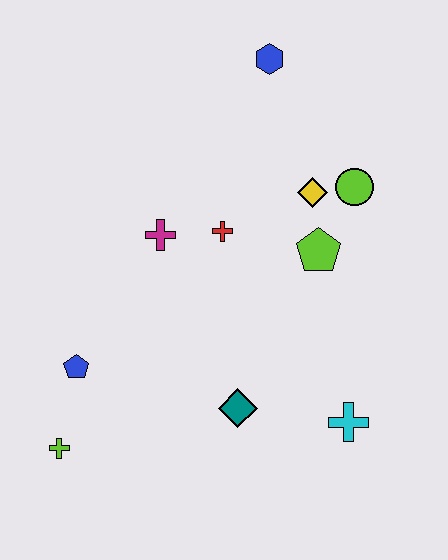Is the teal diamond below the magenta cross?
Yes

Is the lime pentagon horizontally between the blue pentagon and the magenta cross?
No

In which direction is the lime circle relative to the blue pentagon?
The lime circle is to the right of the blue pentagon.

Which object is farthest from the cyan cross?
The blue hexagon is farthest from the cyan cross.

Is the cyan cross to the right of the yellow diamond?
Yes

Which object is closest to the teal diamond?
The cyan cross is closest to the teal diamond.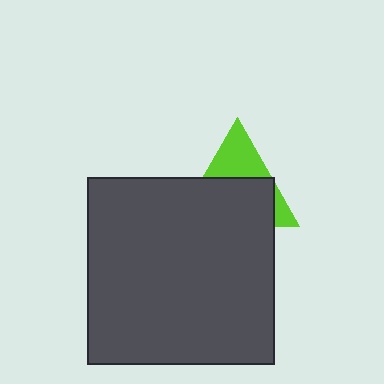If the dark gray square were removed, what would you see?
You would see the complete lime triangle.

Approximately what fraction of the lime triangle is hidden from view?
Roughly 62% of the lime triangle is hidden behind the dark gray square.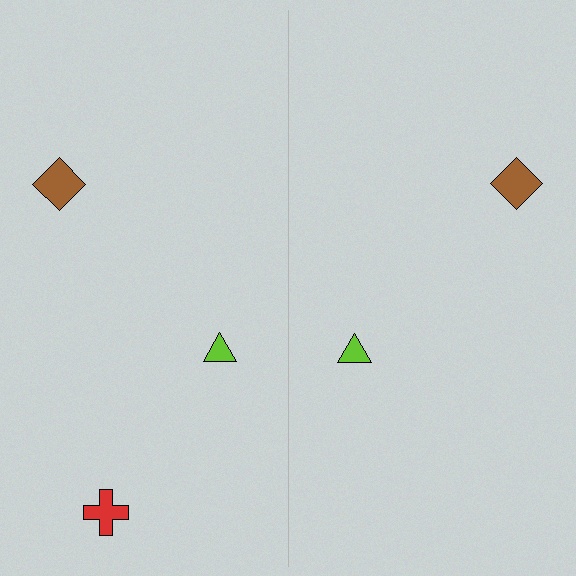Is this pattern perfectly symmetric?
No, the pattern is not perfectly symmetric. A red cross is missing from the right side.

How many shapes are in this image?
There are 5 shapes in this image.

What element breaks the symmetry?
A red cross is missing from the right side.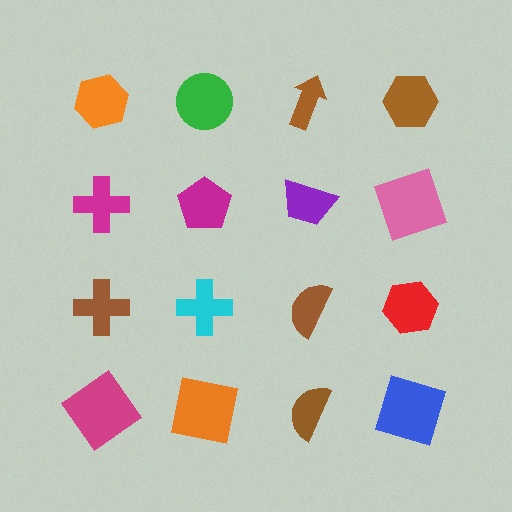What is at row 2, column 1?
A magenta cross.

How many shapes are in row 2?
4 shapes.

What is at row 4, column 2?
An orange square.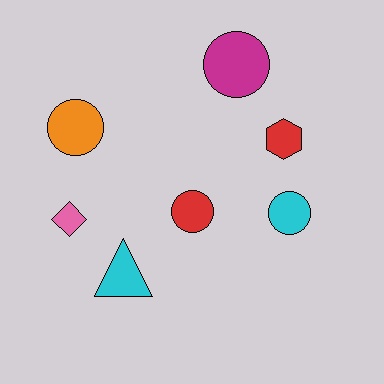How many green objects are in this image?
There are no green objects.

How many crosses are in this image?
There are no crosses.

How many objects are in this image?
There are 7 objects.